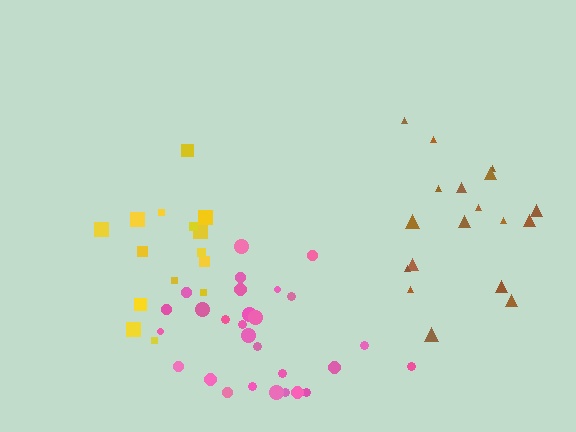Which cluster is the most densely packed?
Yellow.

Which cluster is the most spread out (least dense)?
Pink.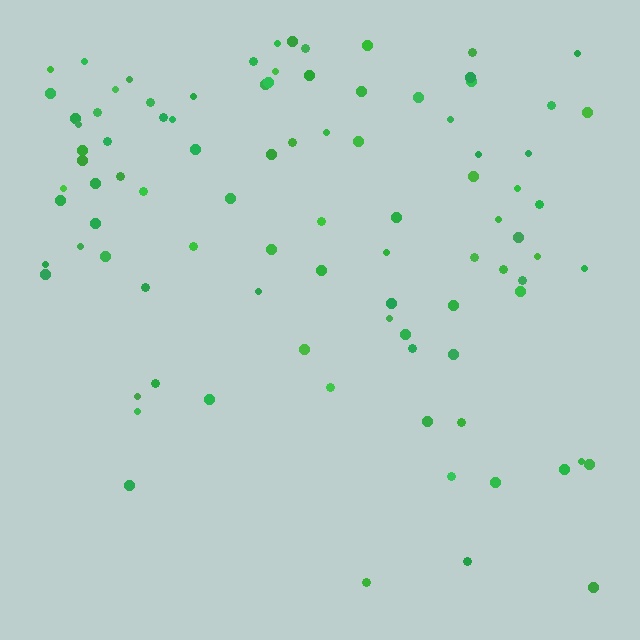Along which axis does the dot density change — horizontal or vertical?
Vertical.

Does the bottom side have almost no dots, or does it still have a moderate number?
Still a moderate number, just noticeably fewer than the top.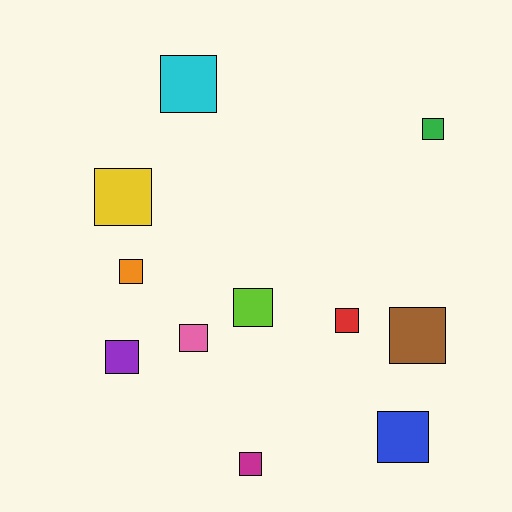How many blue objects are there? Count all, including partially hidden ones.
There is 1 blue object.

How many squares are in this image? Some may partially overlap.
There are 11 squares.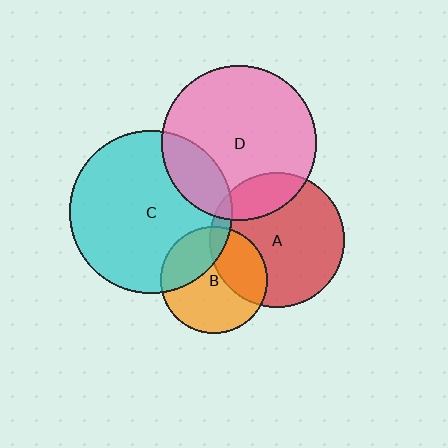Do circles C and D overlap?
Yes.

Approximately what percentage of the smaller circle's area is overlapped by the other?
Approximately 20%.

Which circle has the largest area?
Circle C (cyan).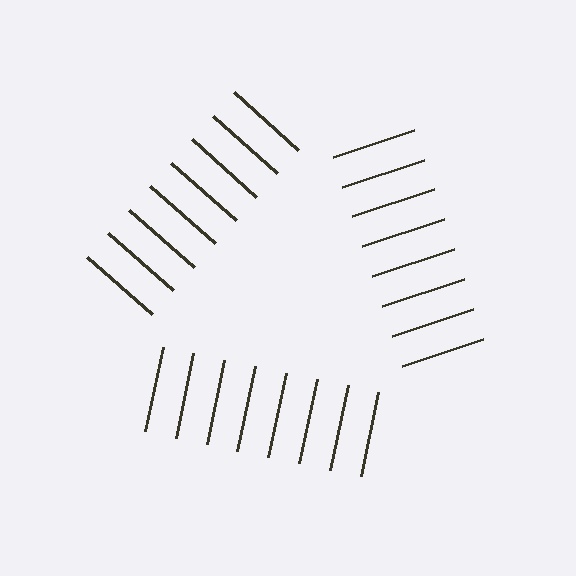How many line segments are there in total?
24 — 8 along each of the 3 edges.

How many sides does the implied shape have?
3 sides — the line-ends trace a triangle.